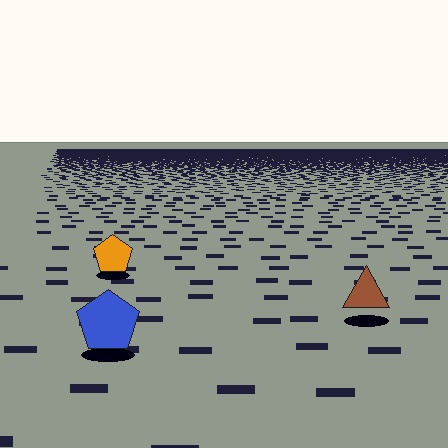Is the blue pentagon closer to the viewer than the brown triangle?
Yes. The blue pentagon is closer — you can tell from the texture gradient: the ground texture is coarser near it.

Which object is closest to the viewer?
The blue pentagon is closest. The texture marks near it are larger and more spread out.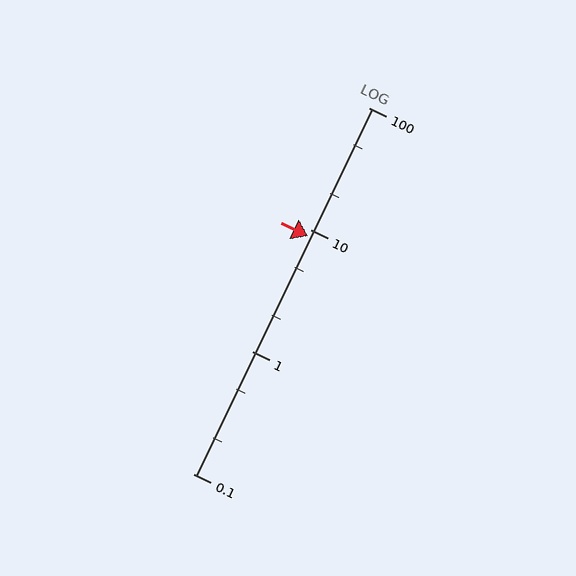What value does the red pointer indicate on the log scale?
The pointer indicates approximately 8.8.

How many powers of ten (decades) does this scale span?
The scale spans 3 decades, from 0.1 to 100.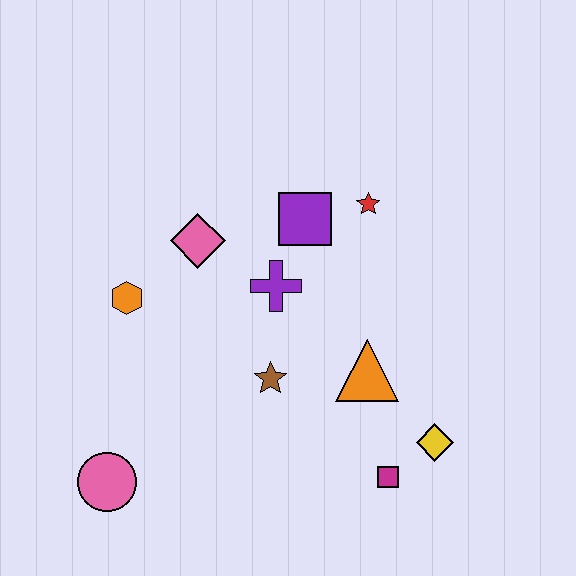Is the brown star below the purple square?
Yes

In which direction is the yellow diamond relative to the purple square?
The yellow diamond is below the purple square.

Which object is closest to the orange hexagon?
The pink diamond is closest to the orange hexagon.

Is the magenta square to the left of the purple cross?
No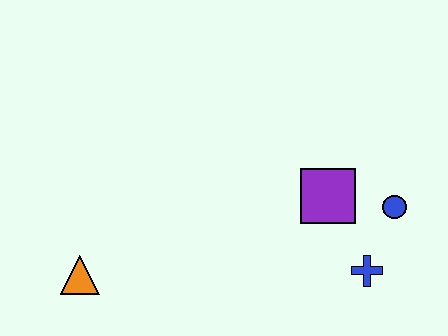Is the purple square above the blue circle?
Yes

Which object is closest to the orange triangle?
The purple square is closest to the orange triangle.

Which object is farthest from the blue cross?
The orange triangle is farthest from the blue cross.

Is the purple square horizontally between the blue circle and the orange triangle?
Yes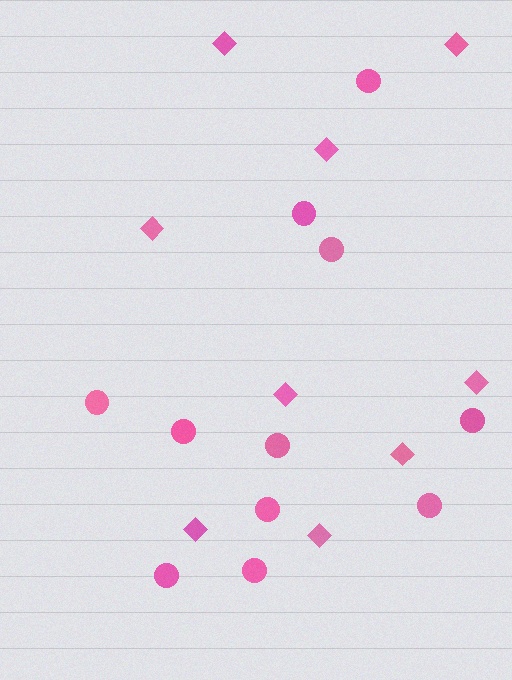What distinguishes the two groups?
There are 2 groups: one group of circles (11) and one group of diamonds (9).